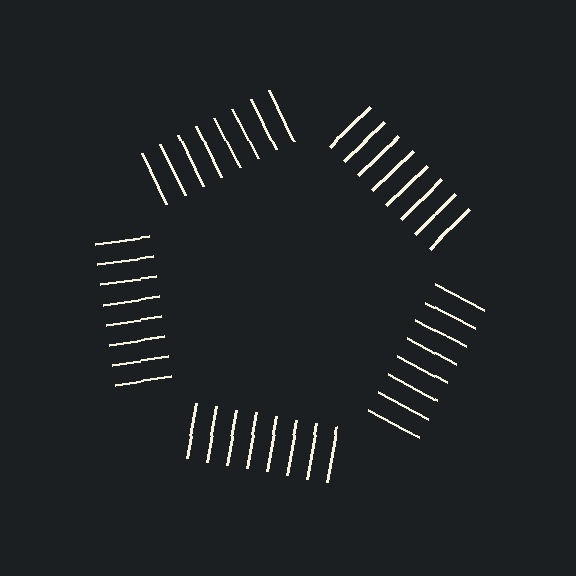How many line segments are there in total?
40 — 8 along each of the 5 edges.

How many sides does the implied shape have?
5 sides — the line-ends trace a pentagon.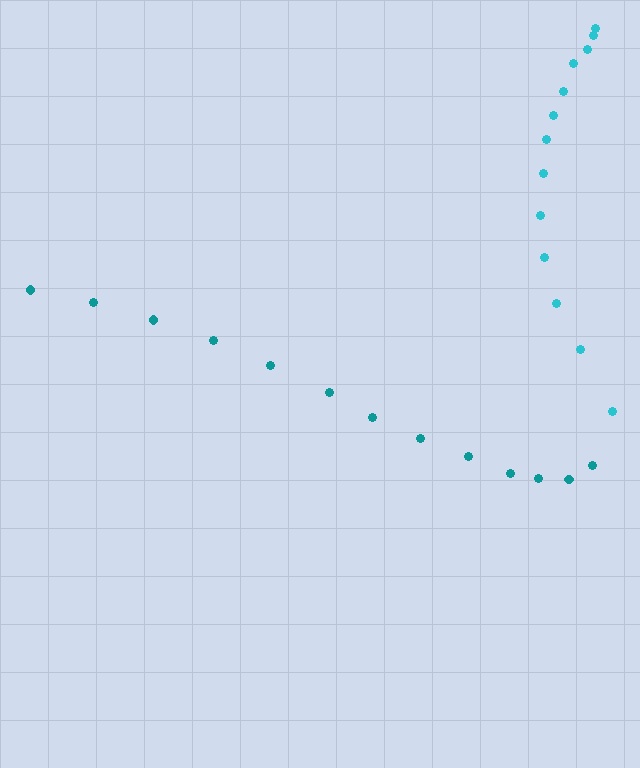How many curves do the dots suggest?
There are 2 distinct paths.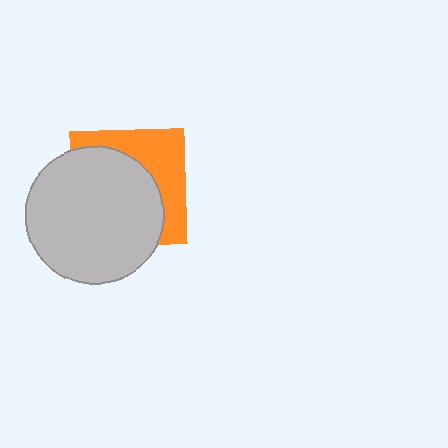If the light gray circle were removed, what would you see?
You would see the complete orange square.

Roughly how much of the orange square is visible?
A small part of it is visible (roughly 38%).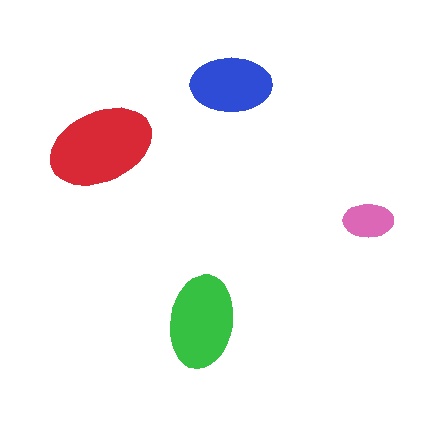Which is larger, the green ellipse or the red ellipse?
The red one.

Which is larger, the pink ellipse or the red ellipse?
The red one.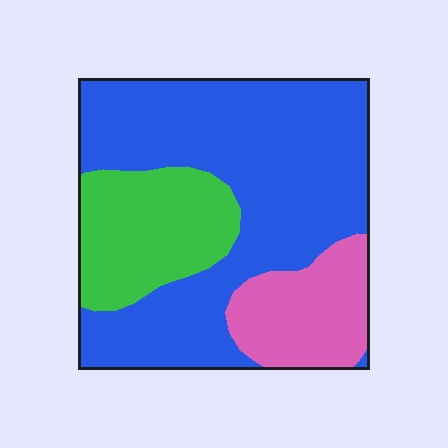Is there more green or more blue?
Blue.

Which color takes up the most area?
Blue, at roughly 60%.